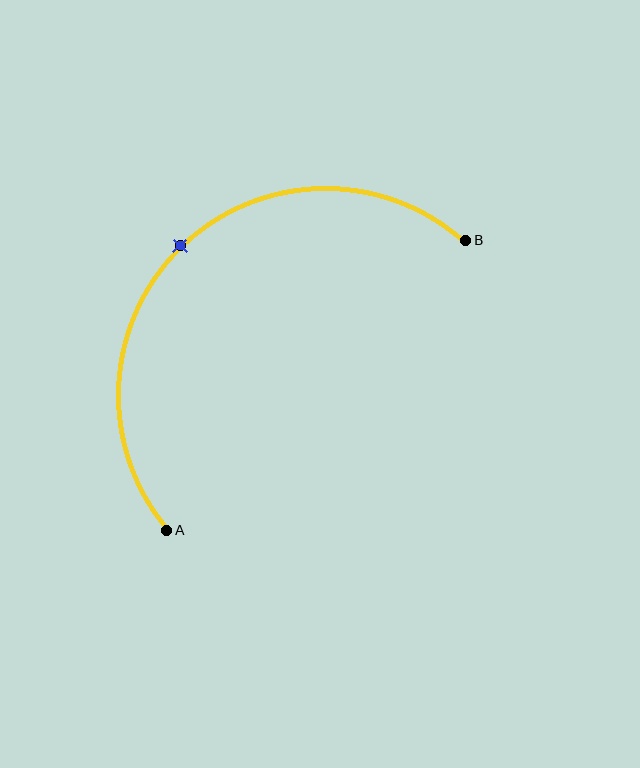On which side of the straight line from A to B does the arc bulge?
The arc bulges above and to the left of the straight line connecting A and B.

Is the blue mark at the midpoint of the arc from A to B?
Yes. The blue mark lies on the arc at equal arc-length from both A and B — it is the arc midpoint.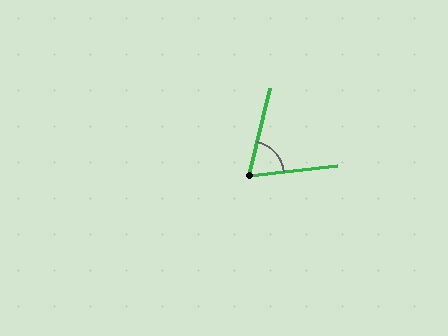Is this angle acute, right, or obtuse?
It is acute.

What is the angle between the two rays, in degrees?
Approximately 70 degrees.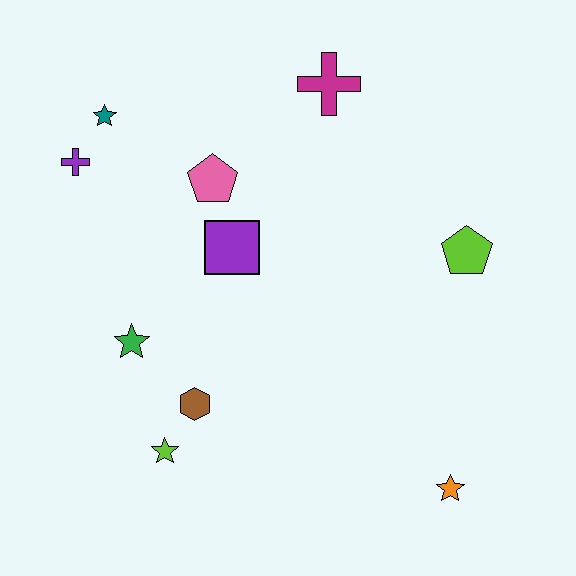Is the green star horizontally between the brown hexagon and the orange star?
No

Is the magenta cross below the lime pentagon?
No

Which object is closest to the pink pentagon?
The purple square is closest to the pink pentagon.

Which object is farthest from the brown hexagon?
The magenta cross is farthest from the brown hexagon.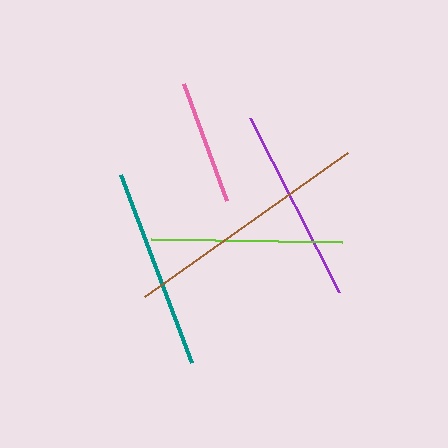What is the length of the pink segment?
The pink segment is approximately 125 pixels long.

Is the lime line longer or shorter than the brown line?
The brown line is longer than the lime line.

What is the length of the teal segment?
The teal segment is approximately 201 pixels long.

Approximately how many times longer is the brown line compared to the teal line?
The brown line is approximately 1.2 times the length of the teal line.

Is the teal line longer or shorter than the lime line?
The teal line is longer than the lime line.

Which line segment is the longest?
The brown line is the longest at approximately 248 pixels.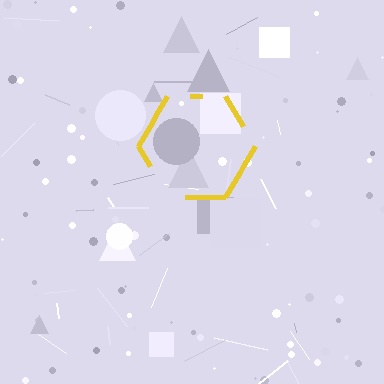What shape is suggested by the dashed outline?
The dashed outline suggests a hexagon.